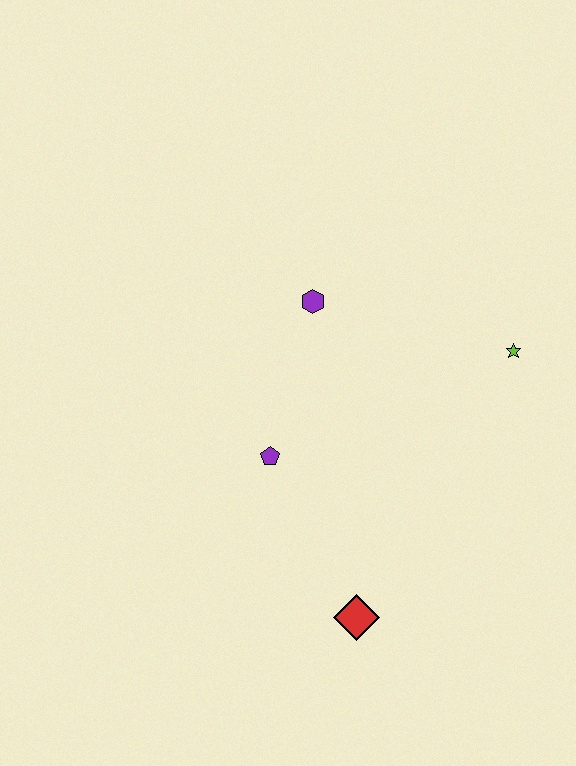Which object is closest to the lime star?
The purple hexagon is closest to the lime star.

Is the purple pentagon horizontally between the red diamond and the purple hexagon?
No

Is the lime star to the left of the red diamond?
No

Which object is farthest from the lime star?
The red diamond is farthest from the lime star.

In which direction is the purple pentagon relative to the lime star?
The purple pentagon is to the left of the lime star.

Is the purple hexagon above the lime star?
Yes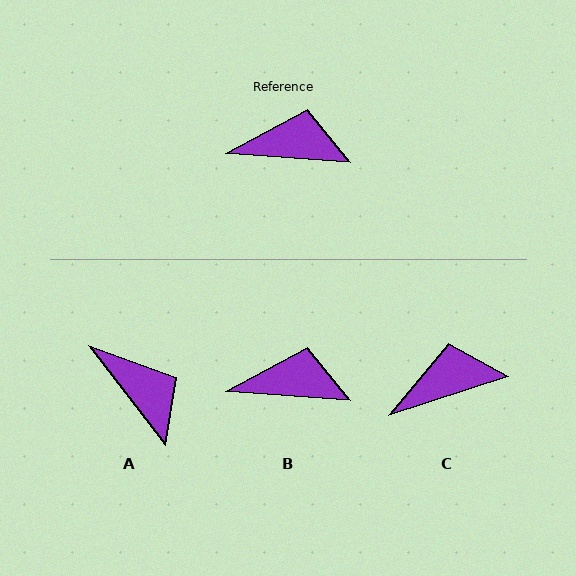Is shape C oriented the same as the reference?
No, it is off by about 22 degrees.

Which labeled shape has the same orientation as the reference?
B.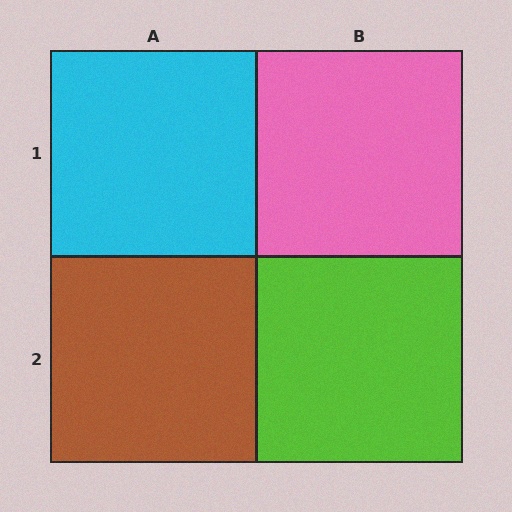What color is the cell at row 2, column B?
Lime.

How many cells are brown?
1 cell is brown.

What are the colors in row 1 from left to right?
Cyan, pink.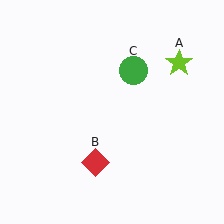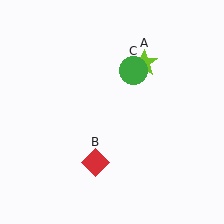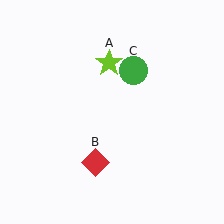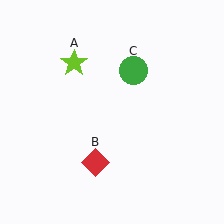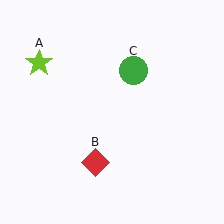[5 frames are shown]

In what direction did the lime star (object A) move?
The lime star (object A) moved left.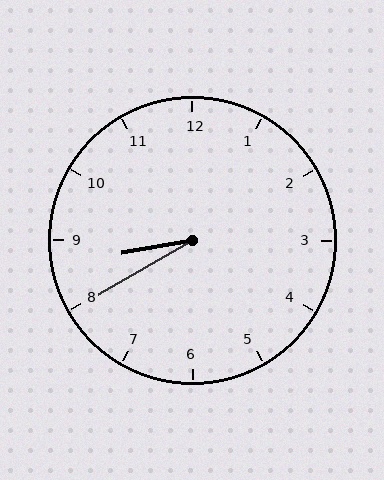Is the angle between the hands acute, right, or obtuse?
It is acute.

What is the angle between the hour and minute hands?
Approximately 20 degrees.